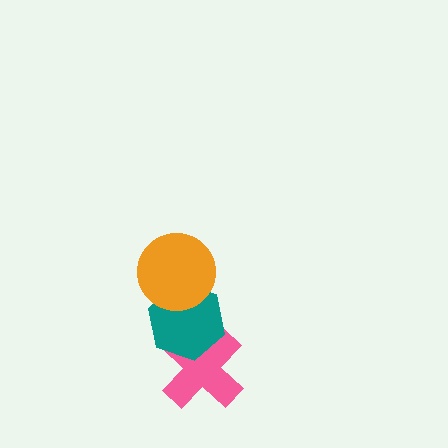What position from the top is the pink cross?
The pink cross is 3rd from the top.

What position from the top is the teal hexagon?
The teal hexagon is 2nd from the top.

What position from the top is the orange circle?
The orange circle is 1st from the top.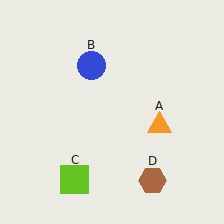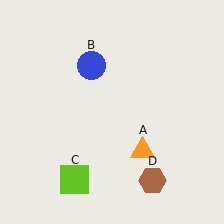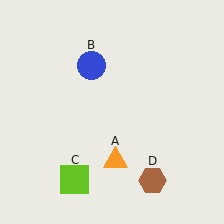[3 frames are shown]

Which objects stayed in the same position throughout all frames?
Blue circle (object B) and lime square (object C) and brown hexagon (object D) remained stationary.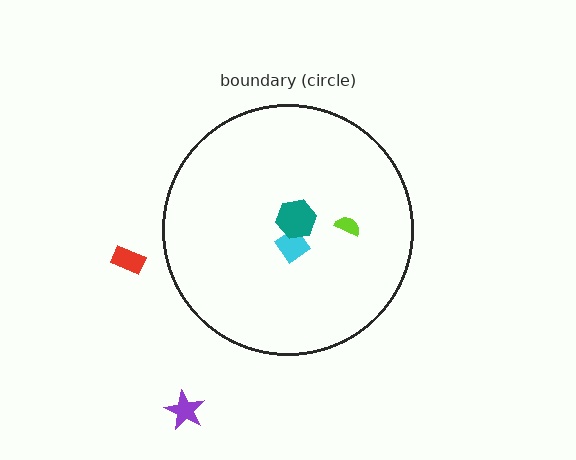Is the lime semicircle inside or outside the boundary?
Inside.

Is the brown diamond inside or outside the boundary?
Inside.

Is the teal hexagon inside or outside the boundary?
Inside.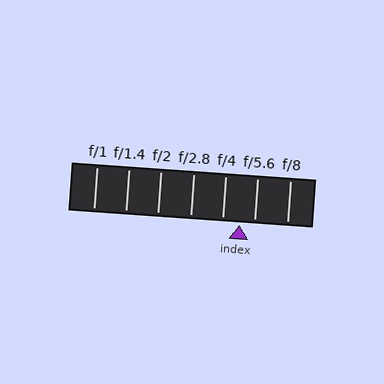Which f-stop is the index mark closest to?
The index mark is closest to f/5.6.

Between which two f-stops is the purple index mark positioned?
The index mark is between f/4 and f/5.6.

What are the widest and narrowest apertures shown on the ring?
The widest aperture shown is f/1 and the narrowest is f/8.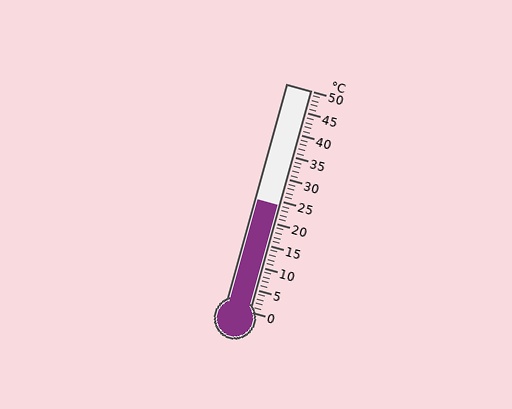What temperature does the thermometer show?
The thermometer shows approximately 24°C.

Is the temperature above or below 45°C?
The temperature is below 45°C.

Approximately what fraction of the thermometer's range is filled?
The thermometer is filled to approximately 50% of its range.